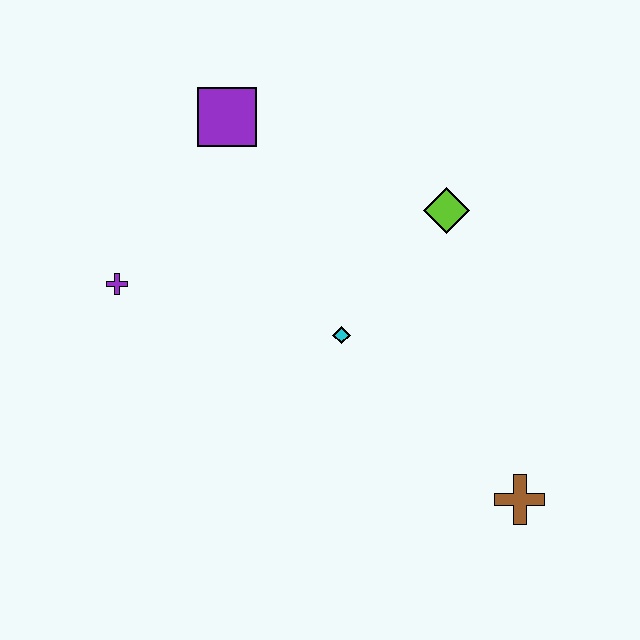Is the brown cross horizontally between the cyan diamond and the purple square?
No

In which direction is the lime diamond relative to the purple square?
The lime diamond is to the right of the purple square.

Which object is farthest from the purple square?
The brown cross is farthest from the purple square.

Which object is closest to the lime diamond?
The cyan diamond is closest to the lime diamond.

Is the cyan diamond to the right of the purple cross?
Yes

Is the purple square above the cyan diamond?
Yes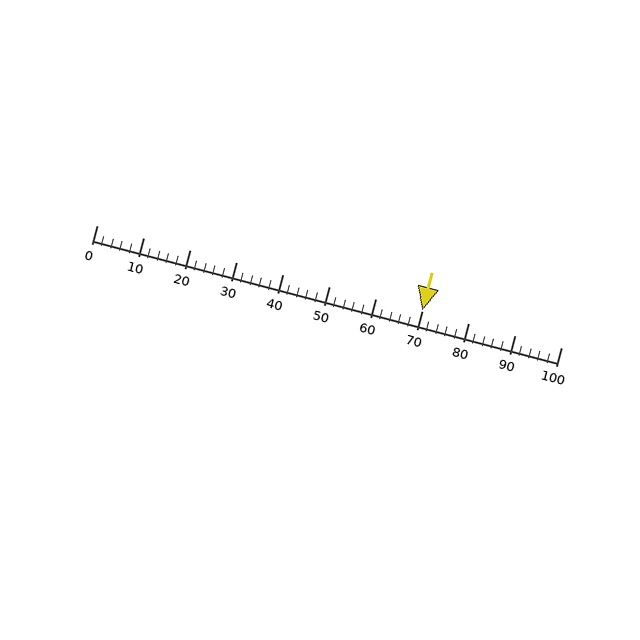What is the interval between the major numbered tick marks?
The major tick marks are spaced 10 units apart.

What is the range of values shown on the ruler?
The ruler shows values from 0 to 100.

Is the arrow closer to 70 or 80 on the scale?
The arrow is closer to 70.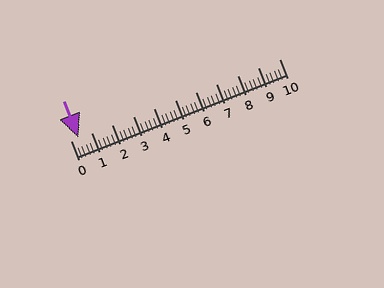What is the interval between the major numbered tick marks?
The major tick marks are spaced 1 units apart.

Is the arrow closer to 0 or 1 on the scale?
The arrow is closer to 0.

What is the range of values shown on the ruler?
The ruler shows values from 0 to 10.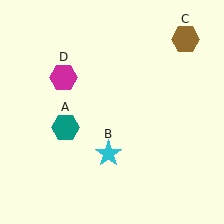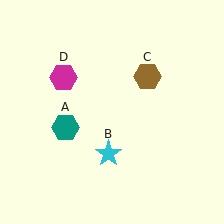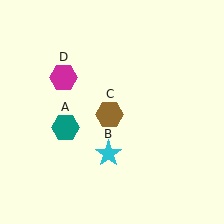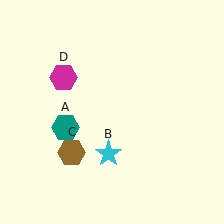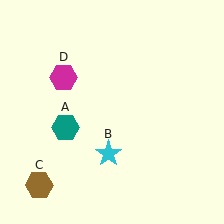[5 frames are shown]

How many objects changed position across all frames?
1 object changed position: brown hexagon (object C).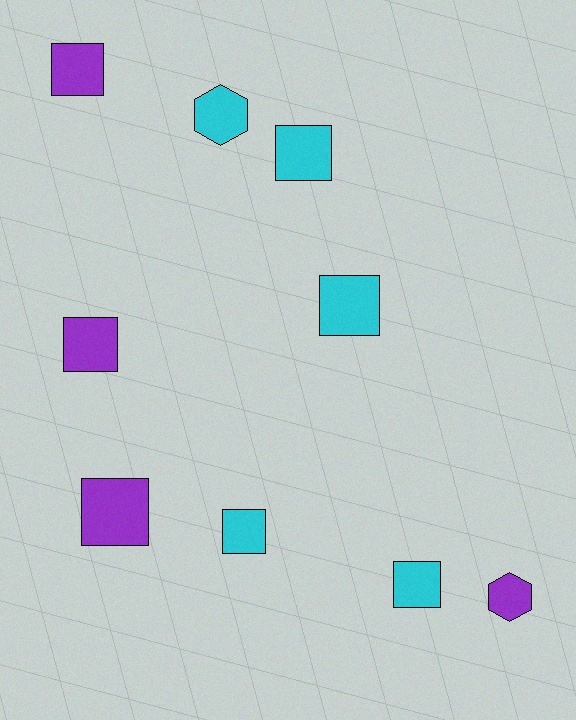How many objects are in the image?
There are 9 objects.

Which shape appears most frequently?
Square, with 7 objects.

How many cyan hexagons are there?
There is 1 cyan hexagon.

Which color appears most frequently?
Cyan, with 5 objects.